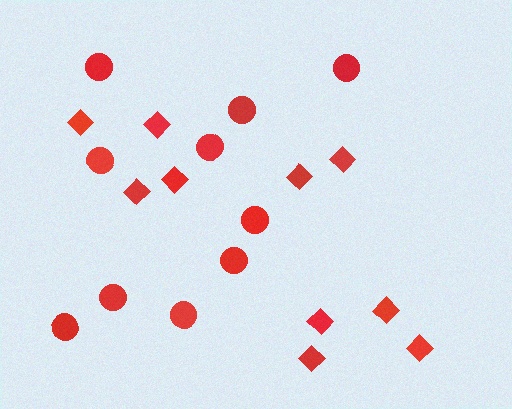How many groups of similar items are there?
There are 2 groups: one group of circles (10) and one group of diamonds (10).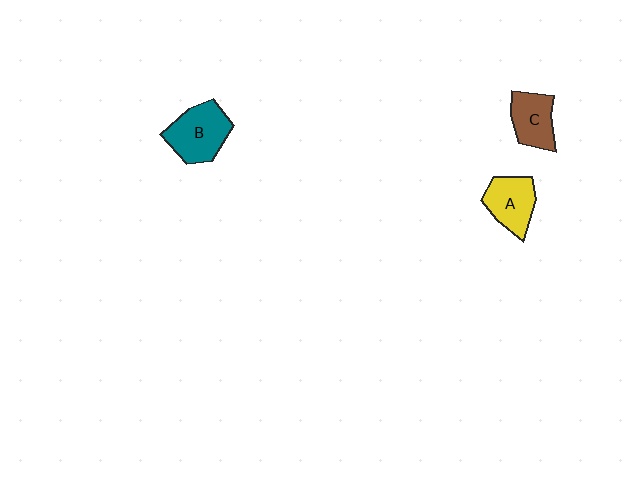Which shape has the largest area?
Shape B (teal).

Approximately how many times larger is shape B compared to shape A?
Approximately 1.2 times.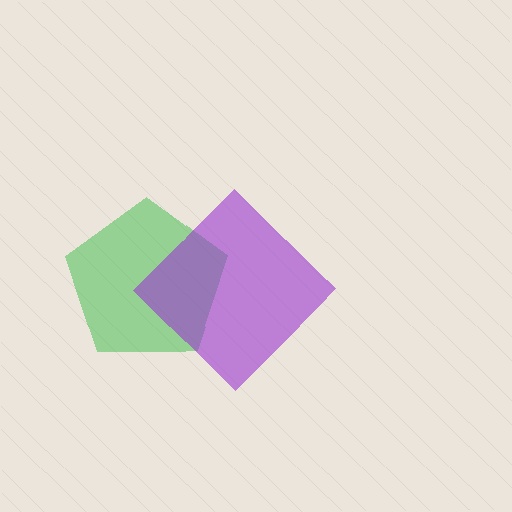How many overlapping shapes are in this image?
There are 2 overlapping shapes in the image.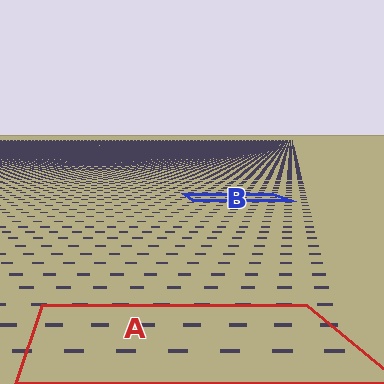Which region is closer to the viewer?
Region A is closer. The texture elements there are larger and more spread out.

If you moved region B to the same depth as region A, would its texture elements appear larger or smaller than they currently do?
They would appear larger. At a closer depth, the same texture elements are projected at a bigger on-screen size.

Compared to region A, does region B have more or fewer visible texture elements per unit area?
Region B has more texture elements per unit area — they are packed more densely because it is farther away.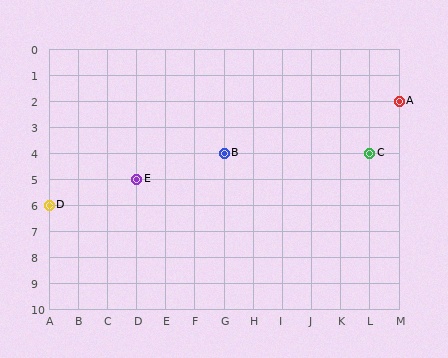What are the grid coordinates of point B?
Point B is at grid coordinates (G, 4).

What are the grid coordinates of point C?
Point C is at grid coordinates (L, 4).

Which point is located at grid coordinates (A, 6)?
Point D is at (A, 6).